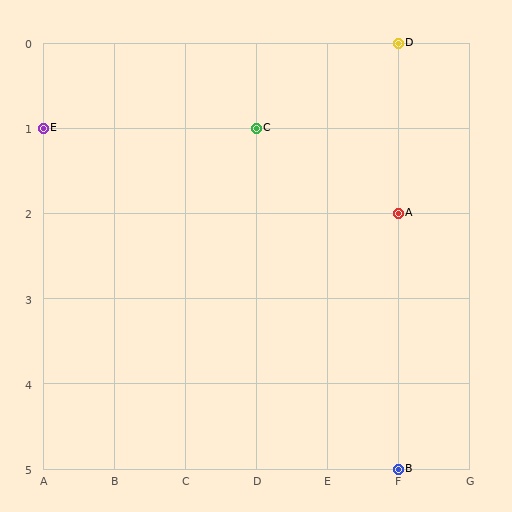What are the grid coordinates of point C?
Point C is at grid coordinates (D, 1).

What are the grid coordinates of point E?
Point E is at grid coordinates (A, 1).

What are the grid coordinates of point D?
Point D is at grid coordinates (F, 0).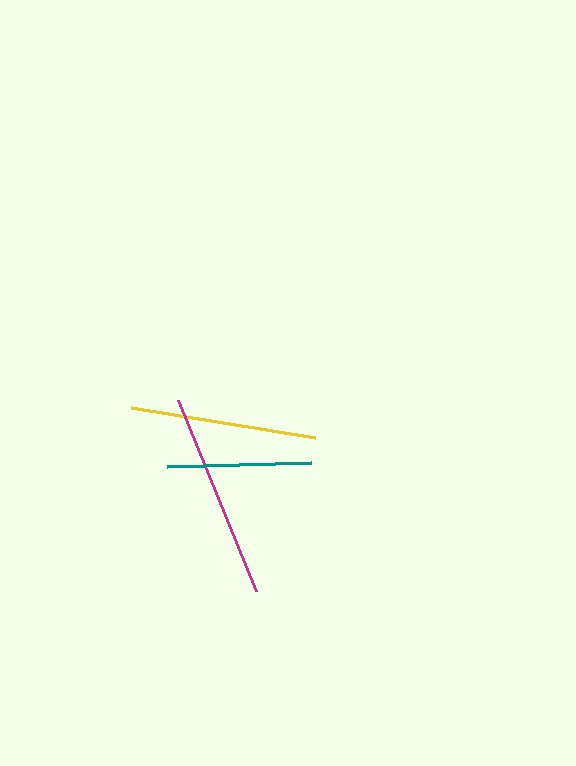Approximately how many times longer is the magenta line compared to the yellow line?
The magenta line is approximately 1.1 times the length of the yellow line.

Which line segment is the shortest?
The teal line is the shortest at approximately 144 pixels.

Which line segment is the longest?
The magenta line is the longest at approximately 206 pixels.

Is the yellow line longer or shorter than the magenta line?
The magenta line is longer than the yellow line.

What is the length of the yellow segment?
The yellow segment is approximately 187 pixels long.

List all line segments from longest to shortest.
From longest to shortest: magenta, yellow, teal.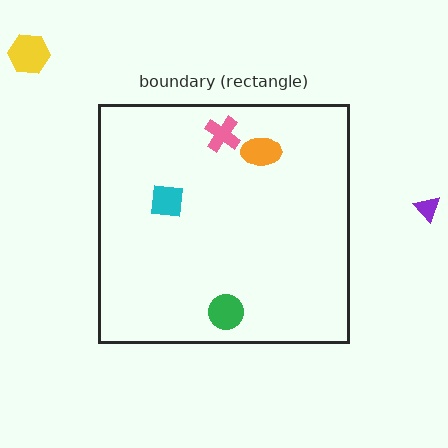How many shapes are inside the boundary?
4 inside, 2 outside.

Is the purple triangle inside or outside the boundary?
Outside.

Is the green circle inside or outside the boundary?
Inside.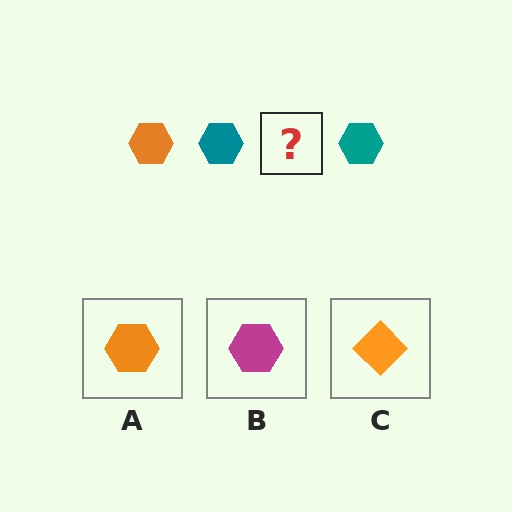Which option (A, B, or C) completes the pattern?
A.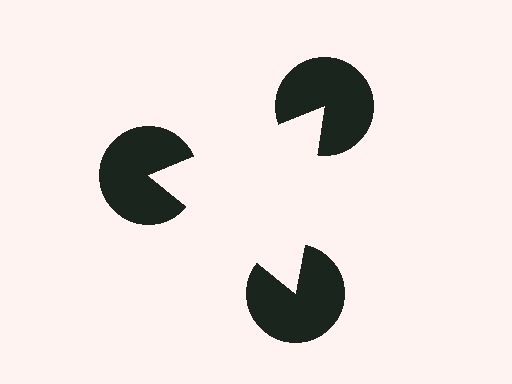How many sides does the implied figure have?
3 sides.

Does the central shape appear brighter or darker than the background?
It typically appears slightly brighter than the background, even though no actual brightness change is drawn.